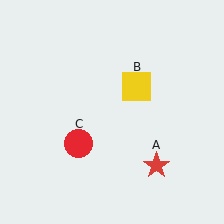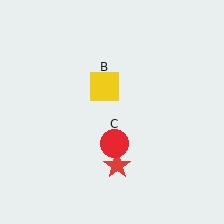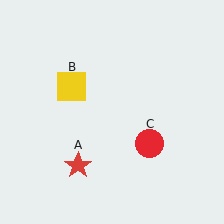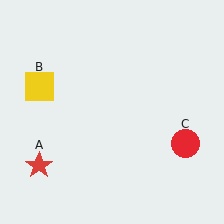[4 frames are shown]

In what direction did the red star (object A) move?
The red star (object A) moved left.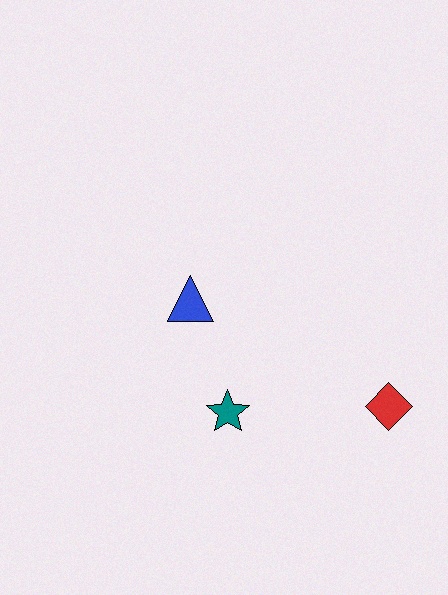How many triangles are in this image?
There is 1 triangle.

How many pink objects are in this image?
There are no pink objects.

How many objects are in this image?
There are 3 objects.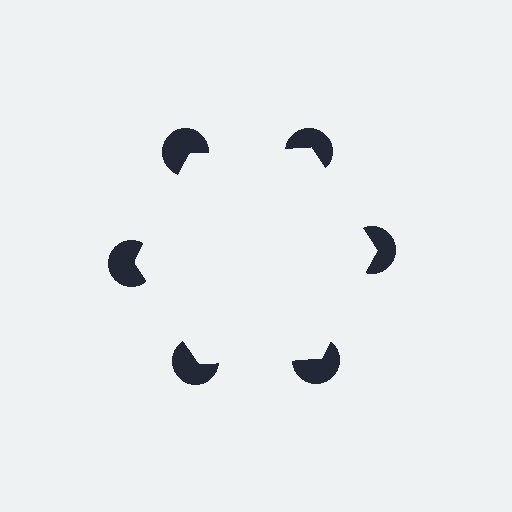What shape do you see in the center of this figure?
An illusory hexagon — its edges are inferred from the aligned wedge cuts in the pac-man discs, not physically drawn.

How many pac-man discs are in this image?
There are 6 — one at each vertex of the illusory hexagon.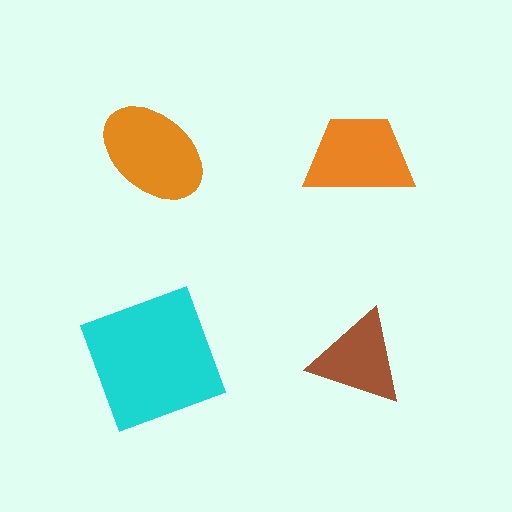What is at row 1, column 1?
An orange ellipse.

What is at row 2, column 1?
A cyan square.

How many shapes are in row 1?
2 shapes.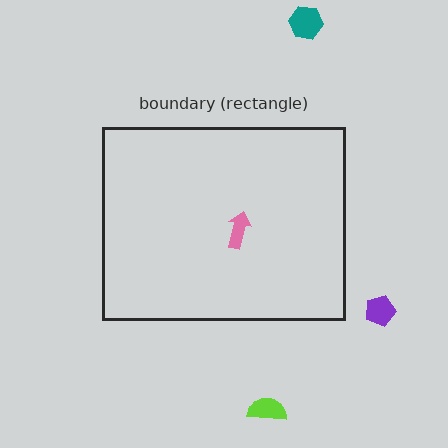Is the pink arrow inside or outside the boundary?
Inside.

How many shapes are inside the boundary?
1 inside, 3 outside.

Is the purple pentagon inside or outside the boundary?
Outside.